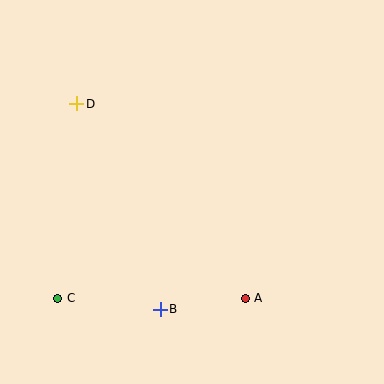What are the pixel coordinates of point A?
Point A is at (245, 298).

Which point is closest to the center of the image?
Point A at (245, 298) is closest to the center.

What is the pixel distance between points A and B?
The distance between A and B is 86 pixels.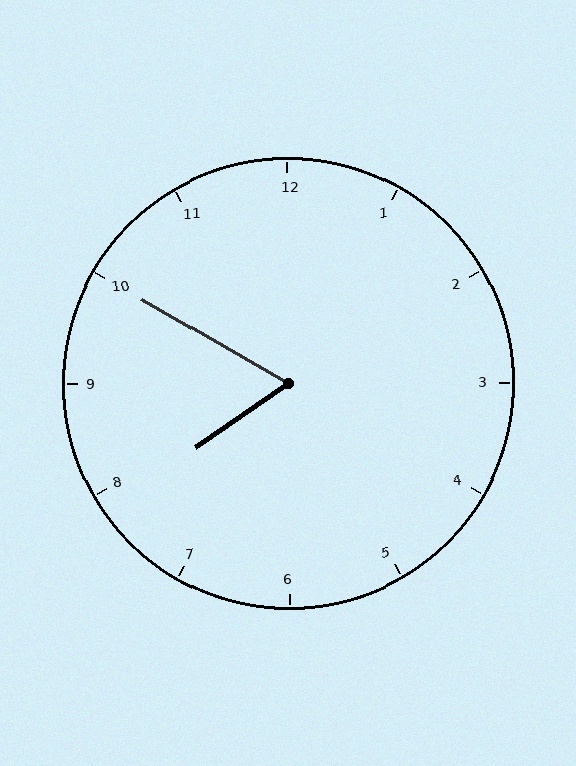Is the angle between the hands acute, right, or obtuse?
It is acute.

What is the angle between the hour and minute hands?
Approximately 65 degrees.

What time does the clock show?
7:50.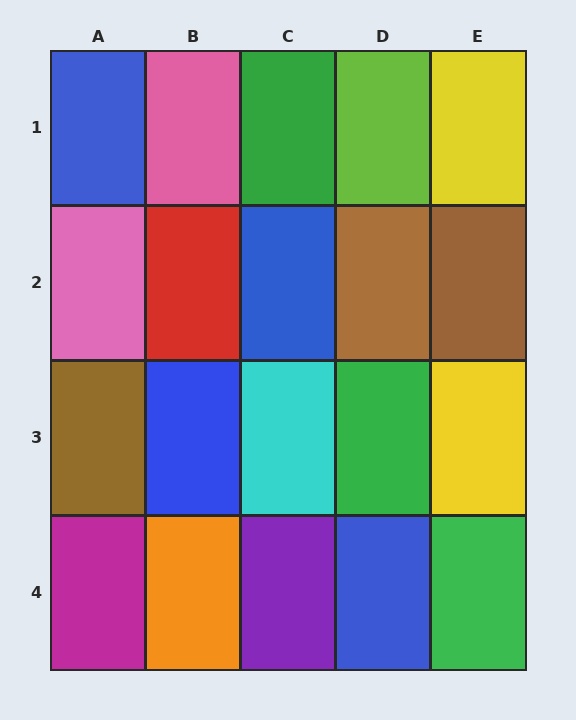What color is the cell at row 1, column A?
Blue.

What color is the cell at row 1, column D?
Lime.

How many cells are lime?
1 cell is lime.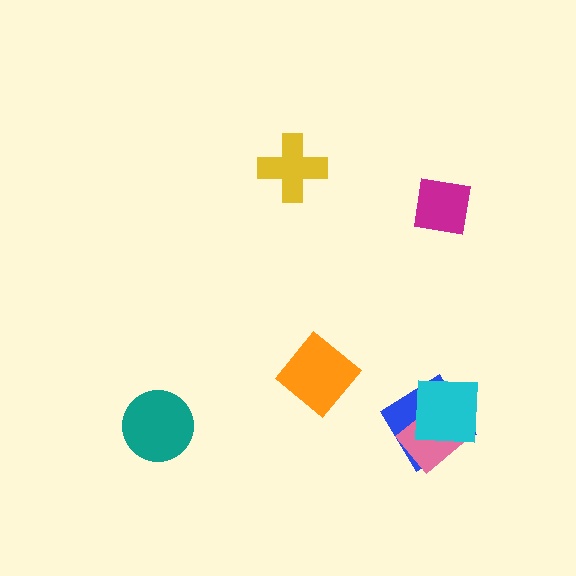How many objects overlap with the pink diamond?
2 objects overlap with the pink diamond.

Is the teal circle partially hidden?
No, no other shape covers it.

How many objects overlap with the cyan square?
2 objects overlap with the cyan square.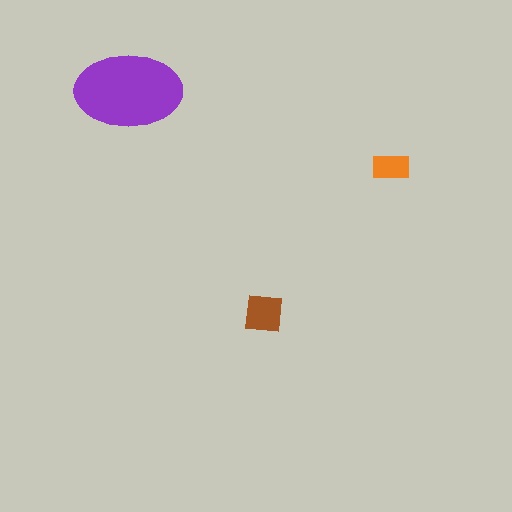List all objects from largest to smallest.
The purple ellipse, the brown square, the orange rectangle.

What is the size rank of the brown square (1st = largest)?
2nd.